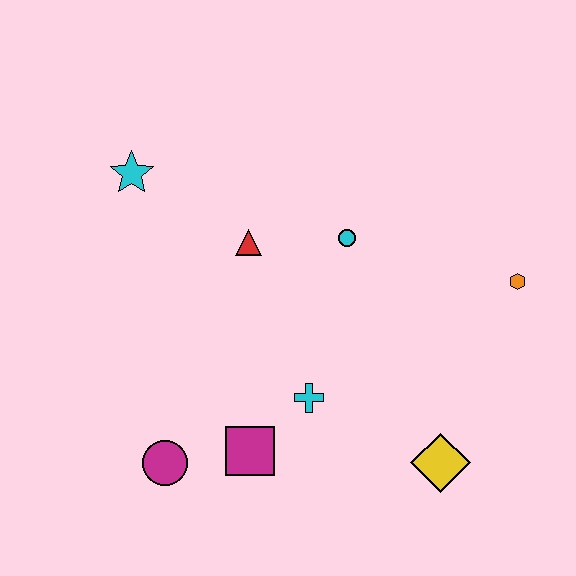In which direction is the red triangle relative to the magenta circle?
The red triangle is above the magenta circle.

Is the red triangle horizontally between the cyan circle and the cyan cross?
No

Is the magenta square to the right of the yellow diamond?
No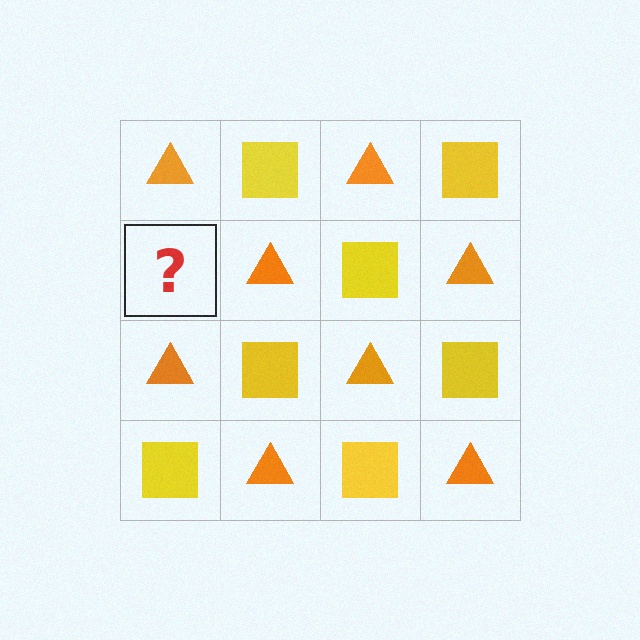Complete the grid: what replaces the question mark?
The question mark should be replaced with a yellow square.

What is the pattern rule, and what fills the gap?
The rule is that it alternates orange triangle and yellow square in a checkerboard pattern. The gap should be filled with a yellow square.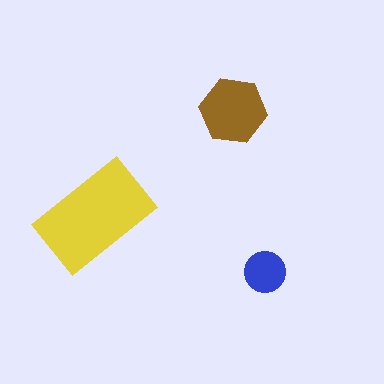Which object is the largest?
The yellow rectangle.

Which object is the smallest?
The blue circle.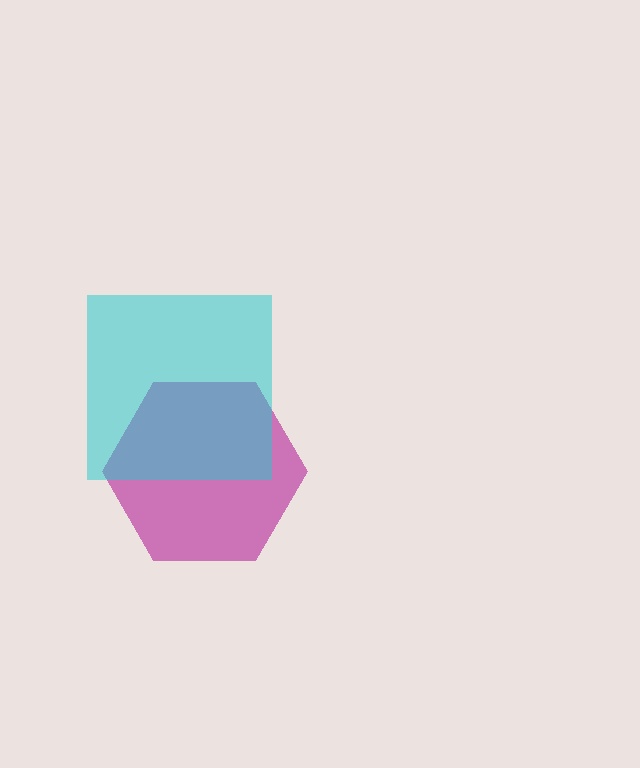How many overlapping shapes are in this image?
There are 2 overlapping shapes in the image.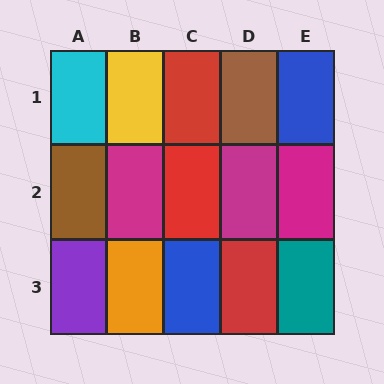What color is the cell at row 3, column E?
Teal.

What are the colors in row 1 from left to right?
Cyan, yellow, red, brown, blue.